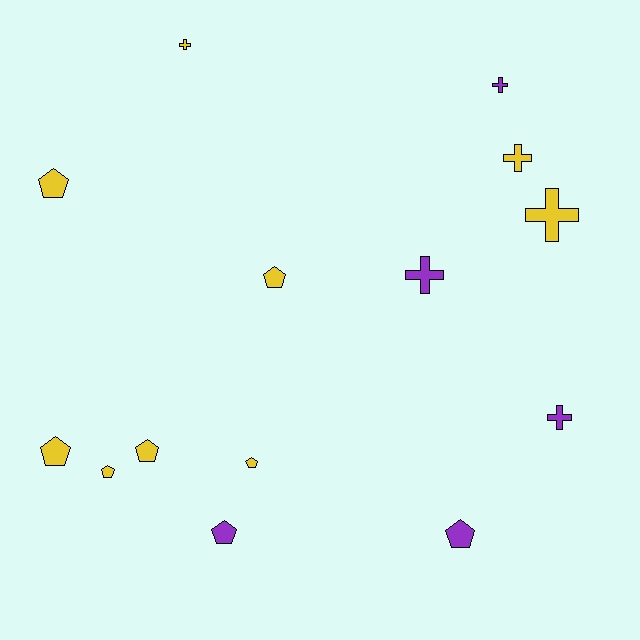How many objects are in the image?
There are 14 objects.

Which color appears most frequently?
Yellow, with 9 objects.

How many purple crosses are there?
There are 3 purple crosses.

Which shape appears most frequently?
Pentagon, with 8 objects.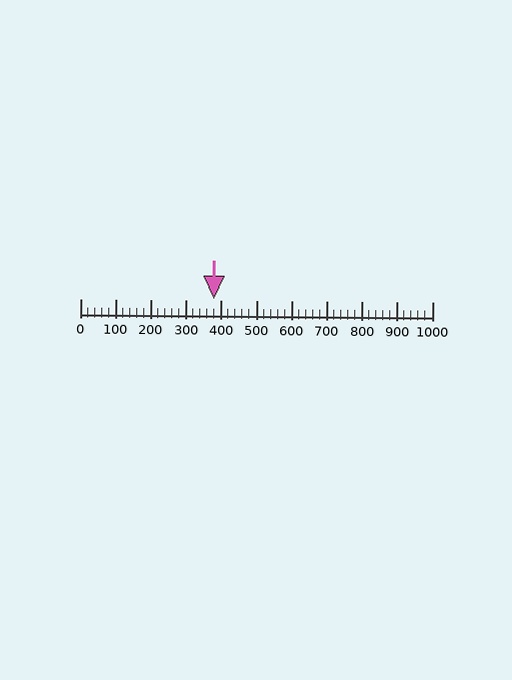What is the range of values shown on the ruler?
The ruler shows values from 0 to 1000.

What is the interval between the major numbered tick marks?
The major tick marks are spaced 100 units apart.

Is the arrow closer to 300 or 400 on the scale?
The arrow is closer to 400.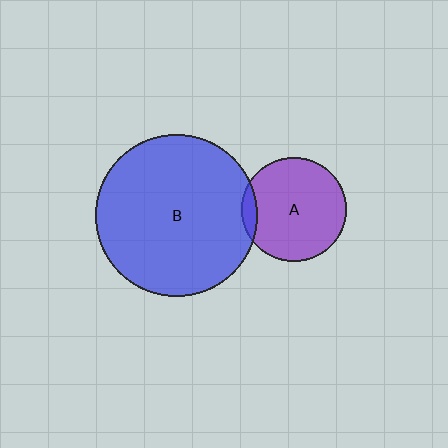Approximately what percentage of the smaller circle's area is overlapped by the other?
Approximately 5%.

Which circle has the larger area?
Circle B (blue).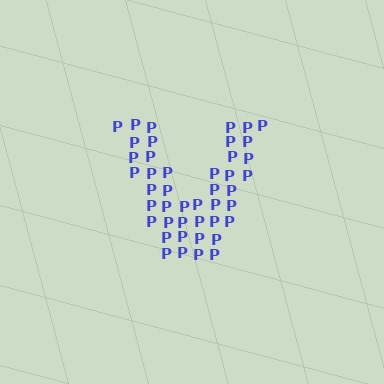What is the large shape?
The large shape is the letter V.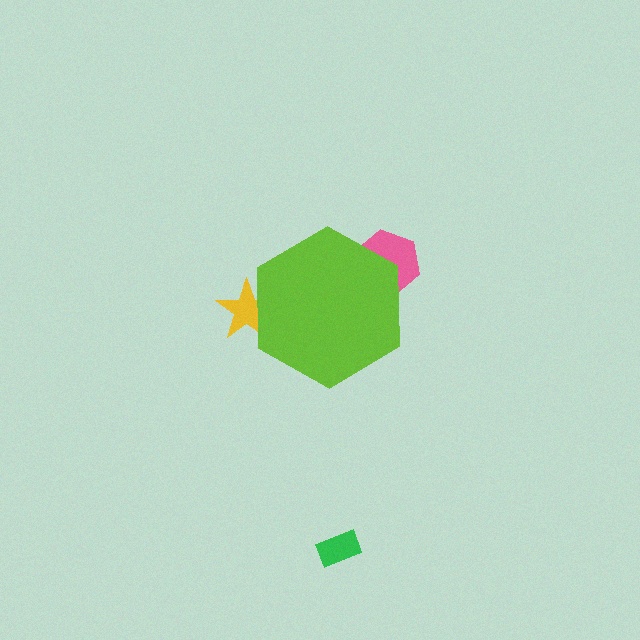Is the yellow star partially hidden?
Yes, the yellow star is partially hidden behind the lime hexagon.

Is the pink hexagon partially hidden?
Yes, the pink hexagon is partially hidden behind the lime hexagon.